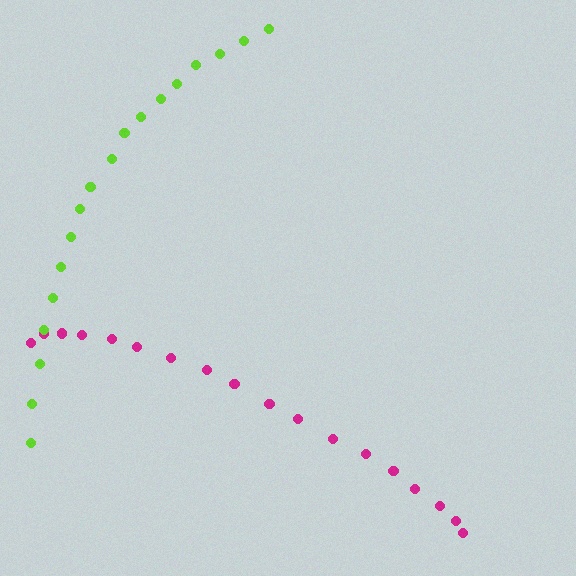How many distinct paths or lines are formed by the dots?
There are 2 distinct paths.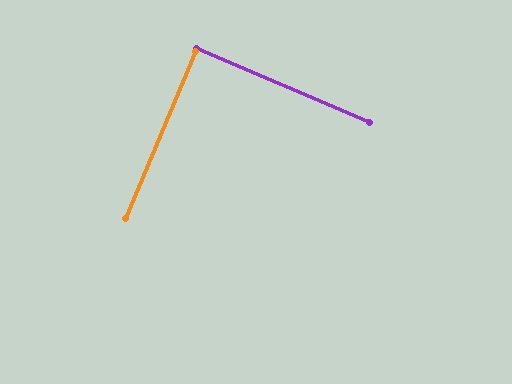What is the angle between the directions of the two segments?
Approximately 90 degrees.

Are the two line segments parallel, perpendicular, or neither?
Perpendicular — they meet at approximately 90°.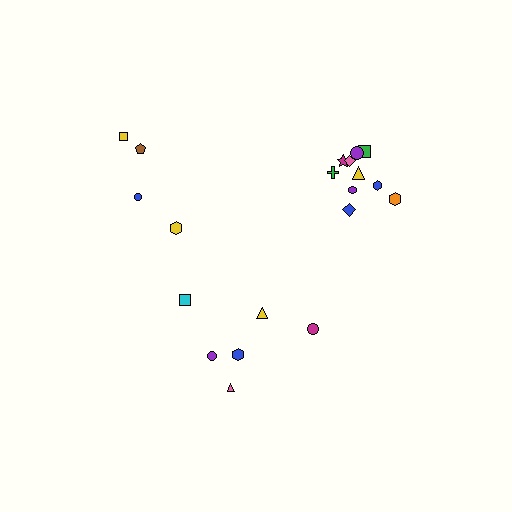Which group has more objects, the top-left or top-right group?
The top-right group.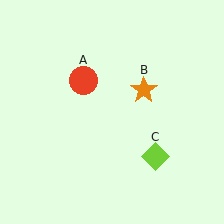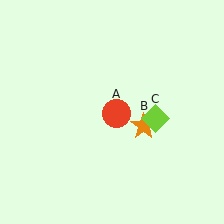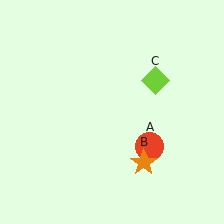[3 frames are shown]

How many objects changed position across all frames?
3 objects changed position: red circle (object A), orange star (object B), lime diamond (object C).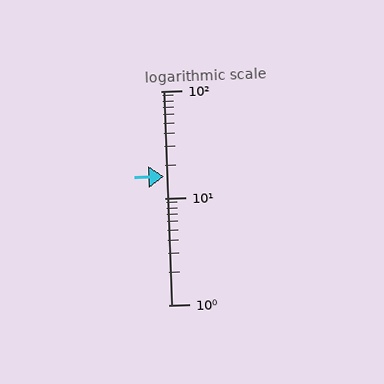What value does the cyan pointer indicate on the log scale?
The pointer indicates approximately 16.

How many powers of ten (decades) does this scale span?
The scale spans 2 decades, from 1 to 100.